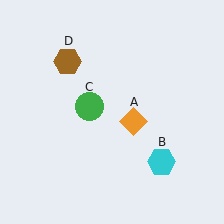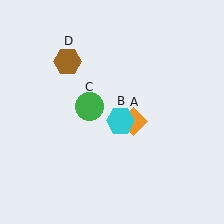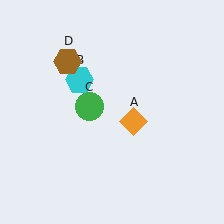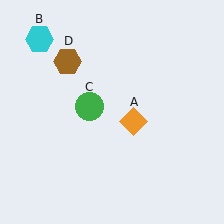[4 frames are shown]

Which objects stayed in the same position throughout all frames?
Orange diamond (object A) and green circle (object C) and brown hexagon (object D) remained stationary.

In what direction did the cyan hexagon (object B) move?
The cyan hexagon (object B) moved up and to the left.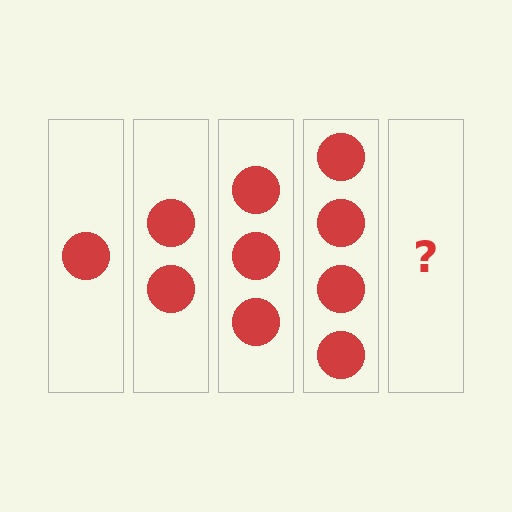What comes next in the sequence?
The next element should be 5 circles.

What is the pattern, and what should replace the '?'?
The pattern is that each step adds one more circle. The '?' should be 5 circles.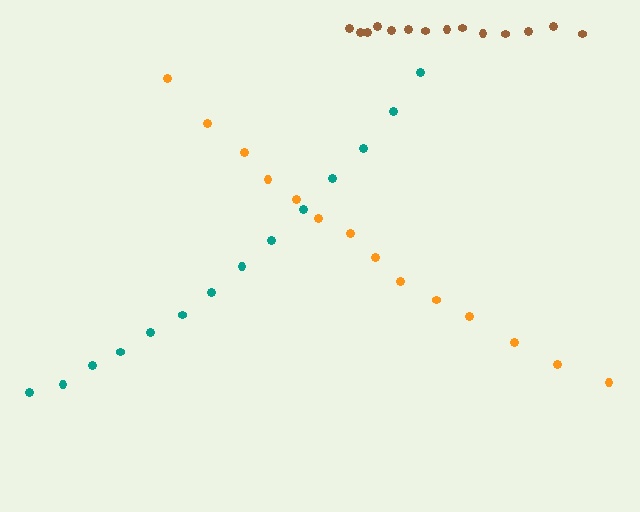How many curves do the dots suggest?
There are 3 distinct paths.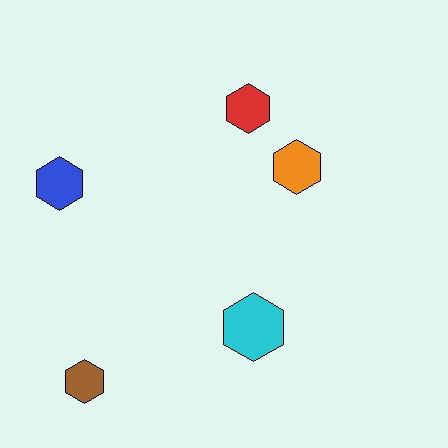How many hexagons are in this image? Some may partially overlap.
There are 5 hexagons.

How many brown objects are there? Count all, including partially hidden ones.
There is 1 brown object.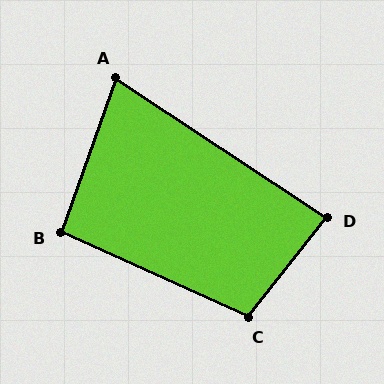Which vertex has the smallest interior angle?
A, at approximately 76 degrees.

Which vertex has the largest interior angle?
C, at approximately 104 degrees.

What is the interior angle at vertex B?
Approximately 95 degrees (approximately right).